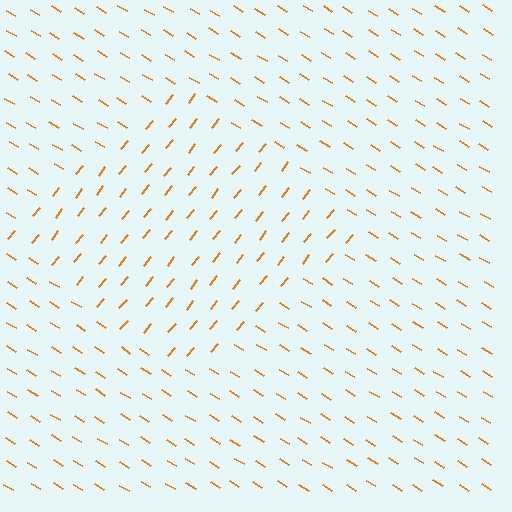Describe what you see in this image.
The image is filled with small orange line segments. A diamond region in the image has lines oriented differently from the surrounding lines, creating a visible texture boundary.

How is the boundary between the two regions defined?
The boundary is defined purely by a change in line orientation (approximately 82 degrees difference). All lines are the same color and thickness.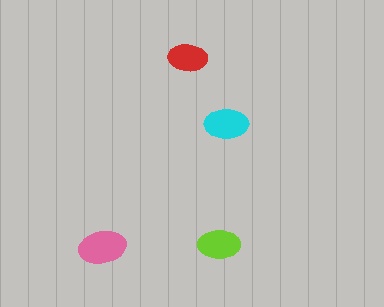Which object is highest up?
The red ellipse is topmost.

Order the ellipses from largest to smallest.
the pink one, the cyan one, the lime one, the red one.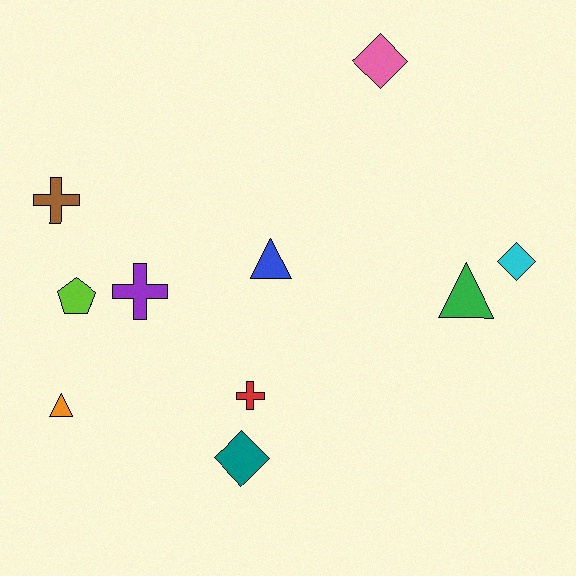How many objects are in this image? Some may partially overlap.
There are 10 objects.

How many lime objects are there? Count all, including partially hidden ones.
There is 1 lime object.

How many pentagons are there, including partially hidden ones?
There is 1 pentagon.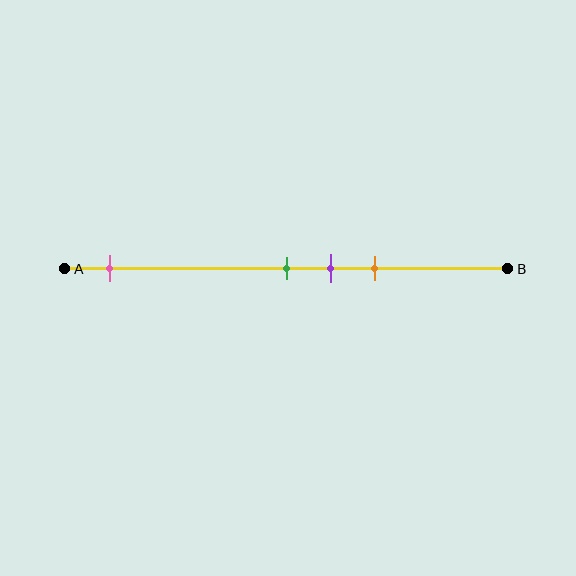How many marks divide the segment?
There are 4 marks dividing the segment.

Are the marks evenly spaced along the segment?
No, the marks are not evenly spaced.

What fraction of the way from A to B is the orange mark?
The orange mark is approximately 70% (0.7) of the way from A to B.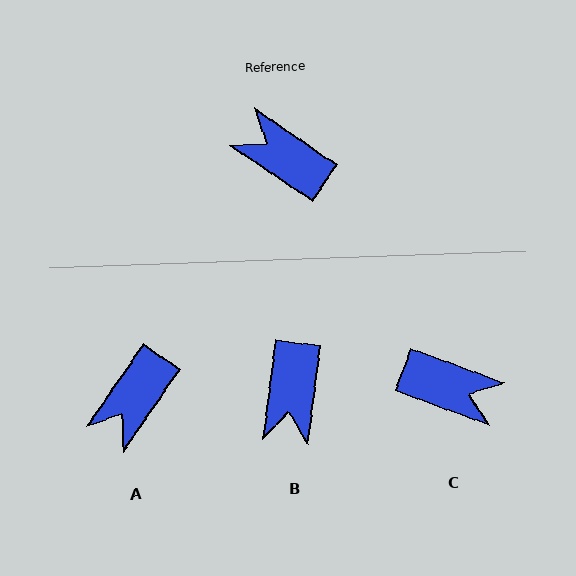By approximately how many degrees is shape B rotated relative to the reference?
Approximately 117 degrees counter-clockwise.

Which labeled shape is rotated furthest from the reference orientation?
C, about 166 degrees away.